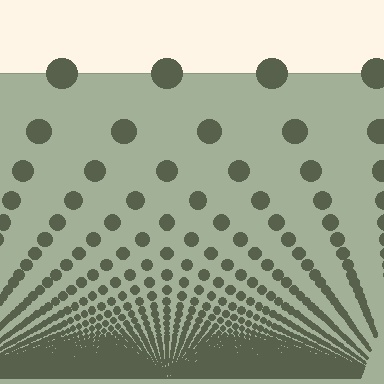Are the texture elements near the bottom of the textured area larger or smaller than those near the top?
Smaller. The gradient is inverted — elements near the bottom are smaller and denser.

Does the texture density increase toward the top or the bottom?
Density increases toward the bottom.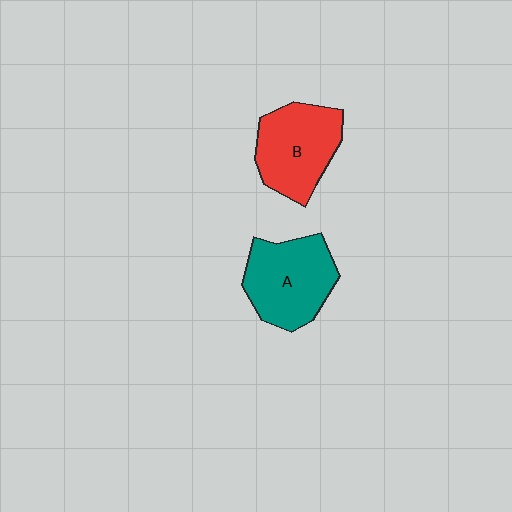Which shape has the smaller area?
Shape B (red).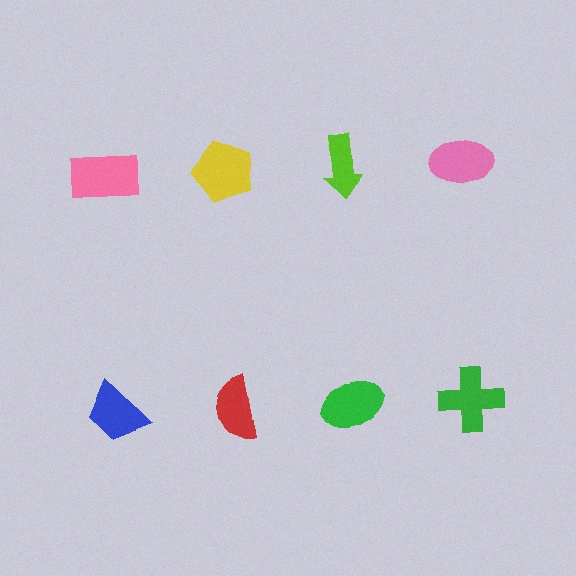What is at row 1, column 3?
A lime arrow.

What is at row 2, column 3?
A green ellipse.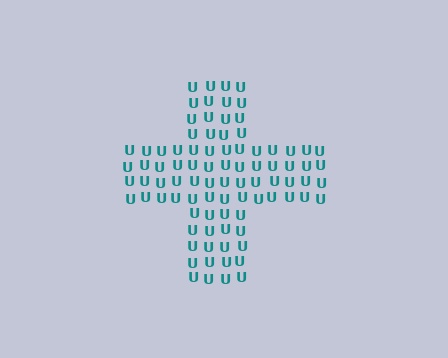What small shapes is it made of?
It is made of small letter U's.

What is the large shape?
The large shape is a cross.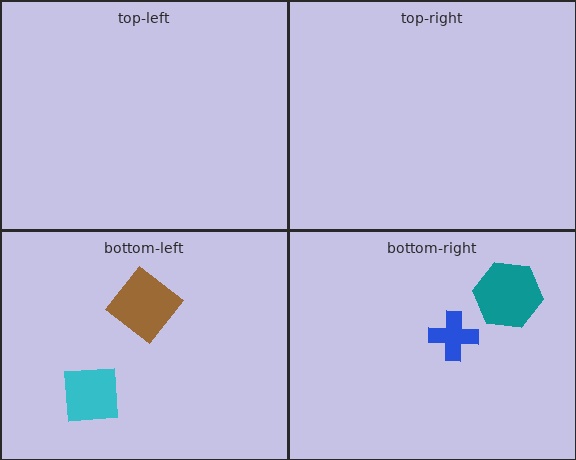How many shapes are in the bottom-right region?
2.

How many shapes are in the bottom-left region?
2.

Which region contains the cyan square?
The bottom-left region.